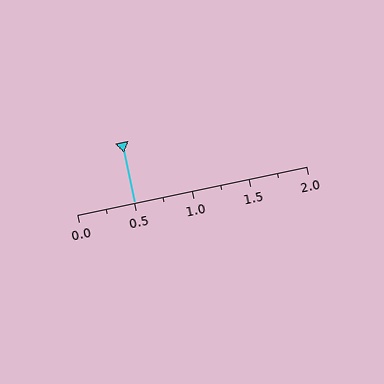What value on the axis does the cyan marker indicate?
The marker indicates approximately 0.5.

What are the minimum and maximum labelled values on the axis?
The axis runs from 0.0 to 2.0.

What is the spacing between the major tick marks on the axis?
The major ticks are spaced 0.5 apart.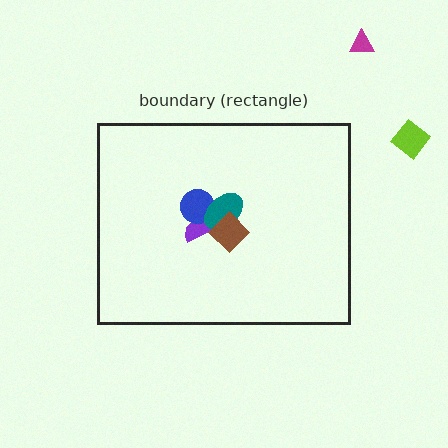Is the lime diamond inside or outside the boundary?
Outside.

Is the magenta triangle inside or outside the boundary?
Outside.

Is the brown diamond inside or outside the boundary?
Inside.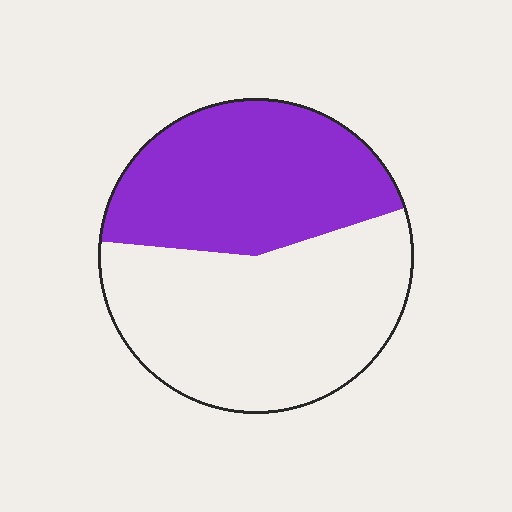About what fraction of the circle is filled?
About two fifths (2/5).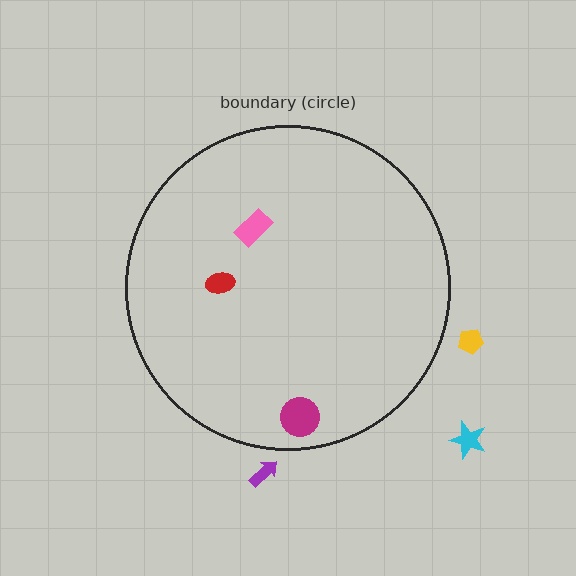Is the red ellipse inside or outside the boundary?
Inside.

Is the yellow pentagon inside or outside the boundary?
Outside.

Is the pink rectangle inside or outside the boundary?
Inside.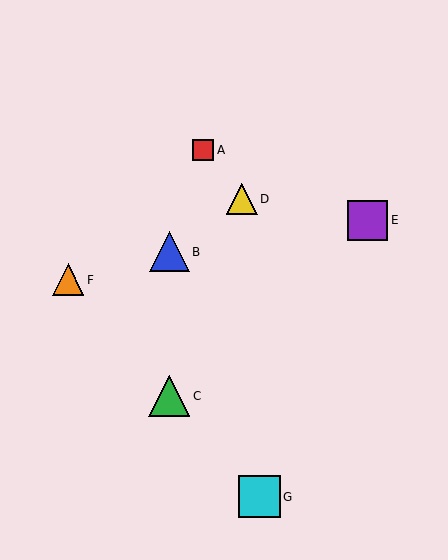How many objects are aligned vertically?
2 objects (B, C) are aligned vertically.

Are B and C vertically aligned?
Yes, both are at x≈169.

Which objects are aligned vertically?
Objects B, C are aligned vertically.